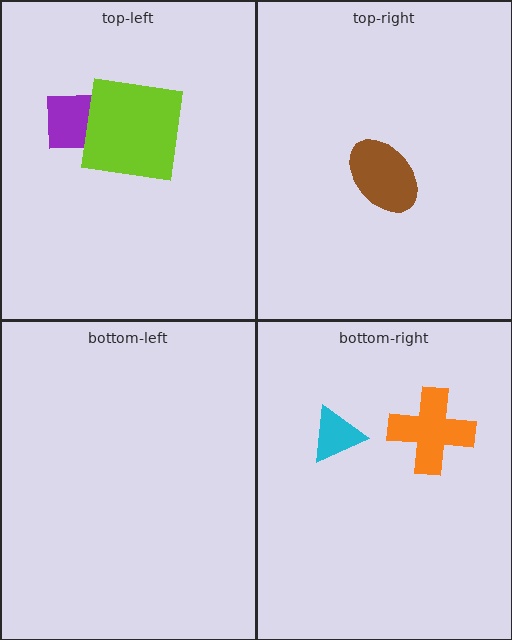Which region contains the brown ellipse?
The top-right region.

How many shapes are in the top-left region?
2.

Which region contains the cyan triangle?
The bottom-right region.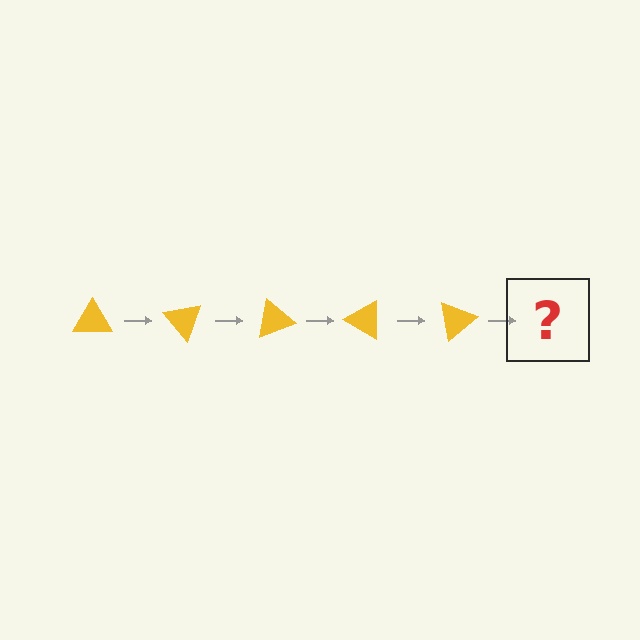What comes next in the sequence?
The next element should be a yellow triangle rotated 250 degrees.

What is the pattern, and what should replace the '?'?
The pattern is that the triangle rotates 50 degrees each step. The '?' should be a yellow triangle rotated 250 degrees.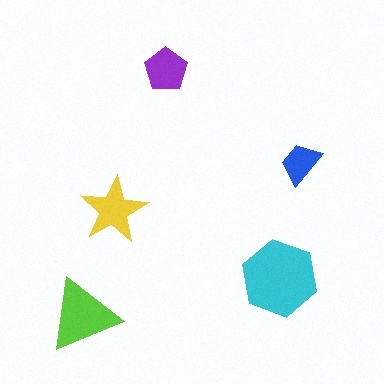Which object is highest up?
The purple pentagon is topmost.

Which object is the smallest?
The blue trapezoid.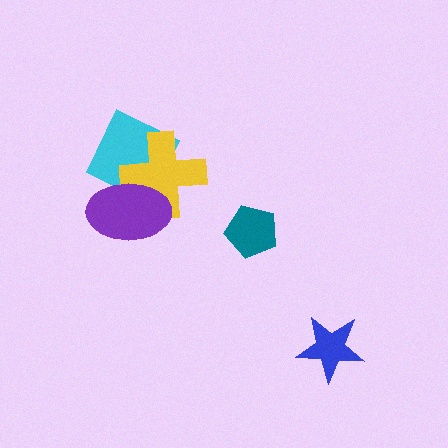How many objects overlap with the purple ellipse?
2 objects overlap with the purple ellipse.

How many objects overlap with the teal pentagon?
0 objects overlap with the teal pentagon.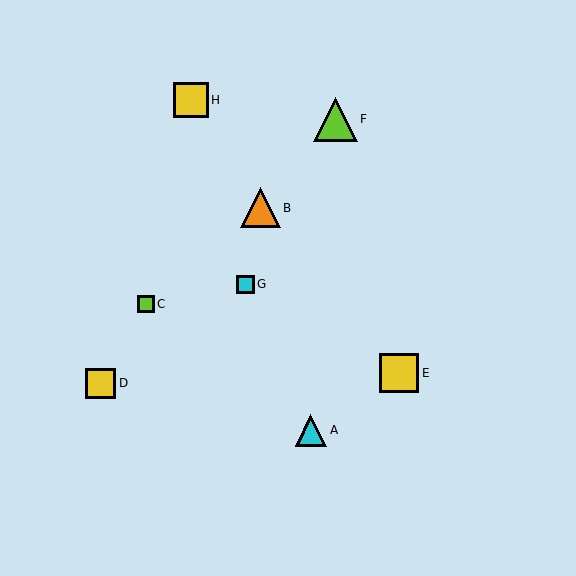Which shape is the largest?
The lime triangle (labeled F) is the largest.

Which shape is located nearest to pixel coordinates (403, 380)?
The yellow square (labeled E) at (399, 373) is nearest to that location.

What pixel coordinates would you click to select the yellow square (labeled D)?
Click at (101, 383) to select the yellow square D.